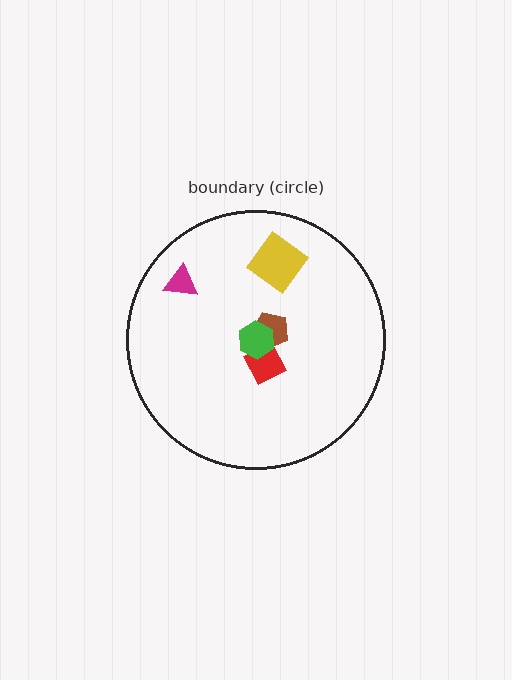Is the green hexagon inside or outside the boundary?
Inside.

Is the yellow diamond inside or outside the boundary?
Inside.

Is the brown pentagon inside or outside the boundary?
Inside.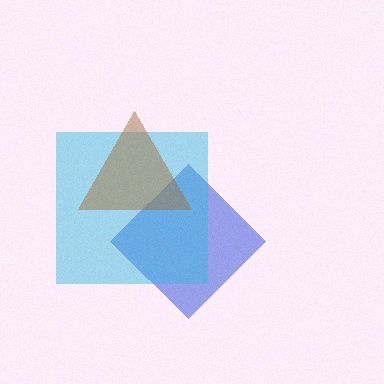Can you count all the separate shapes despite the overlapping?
Yes, there are 3 separate shapes.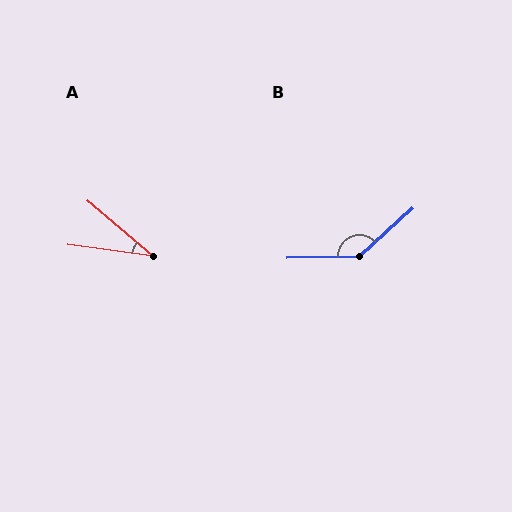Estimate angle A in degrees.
Approximately 32 degrees.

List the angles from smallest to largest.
A (32°), B (140°).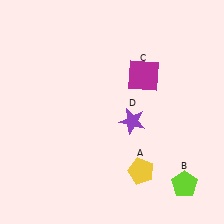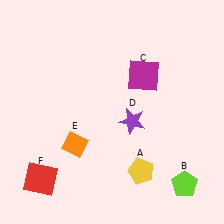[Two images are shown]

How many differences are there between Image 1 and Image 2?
There are 2 differences between the two images.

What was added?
An orange diamond (E), a red square (F) were added in Image 2.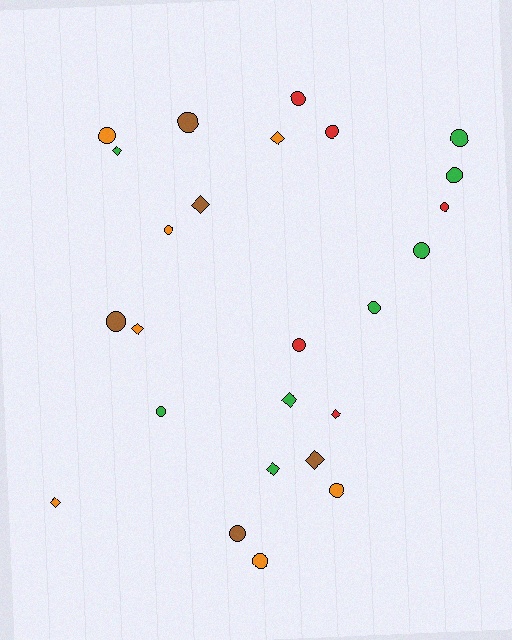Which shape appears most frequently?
Circle, with 16 objects.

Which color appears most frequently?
Green, with 8 objects.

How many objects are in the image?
There are 25 objects.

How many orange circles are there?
There are 4 orange circles.